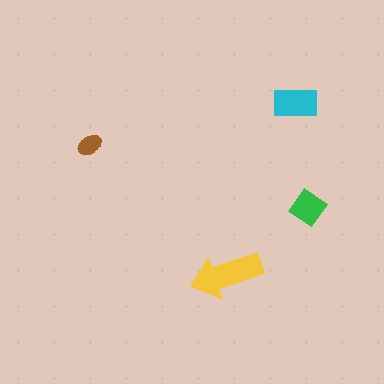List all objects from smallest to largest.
The brown ellipse, the green diamond, the cyan rectangle, the yellow arrow.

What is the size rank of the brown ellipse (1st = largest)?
4th.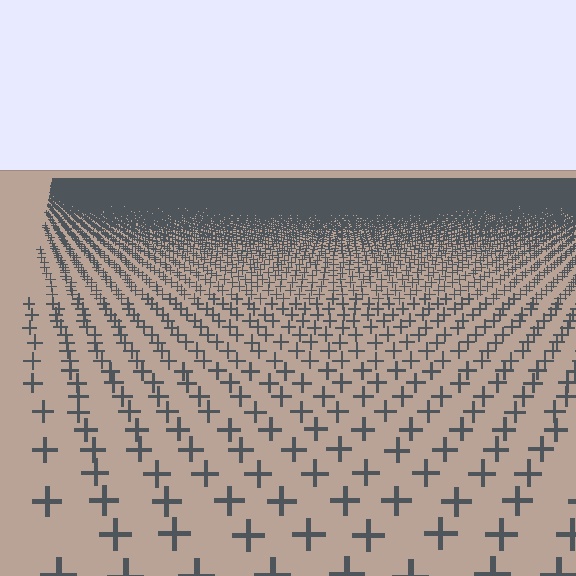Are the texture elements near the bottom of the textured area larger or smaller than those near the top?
Larger. Near the bottom, elements are closer to the viewer and appear at a bigger on-screen size.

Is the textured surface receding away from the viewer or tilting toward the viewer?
The surface is receding away from the viewer. Texture elements get smaller and denser toward the top.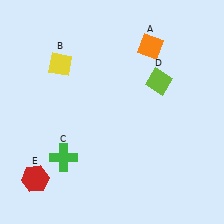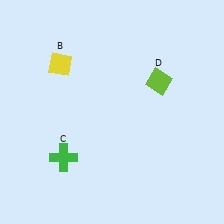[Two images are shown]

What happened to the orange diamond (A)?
The orange diamond (A) was removed in Image 2. It was in the top-right area of Image 1.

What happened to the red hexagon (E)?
The red hexagon (E) was removed in Image 2. It was in the bottom-left area of Image 1.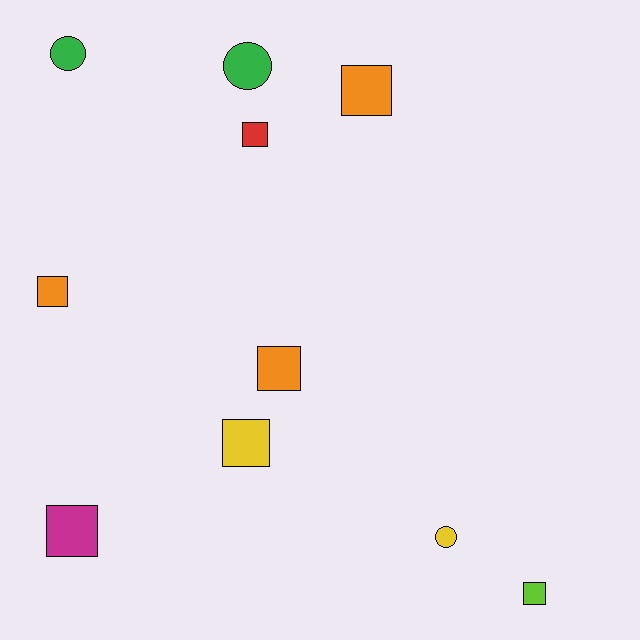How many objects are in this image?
There are 10 objects.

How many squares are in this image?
There are 7 squares.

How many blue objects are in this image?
There are no blue objects.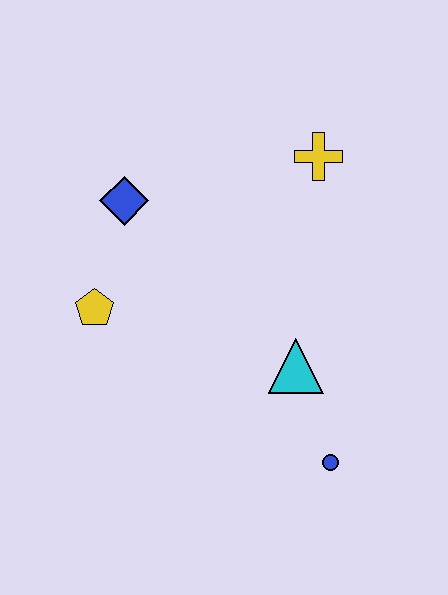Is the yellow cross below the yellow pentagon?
No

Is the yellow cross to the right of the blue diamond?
Yes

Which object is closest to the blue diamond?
The yellow pentagon is closest to the blue diamond.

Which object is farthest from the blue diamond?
The blue circle is farthest from the blue diamond.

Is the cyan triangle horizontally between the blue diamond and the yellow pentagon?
No